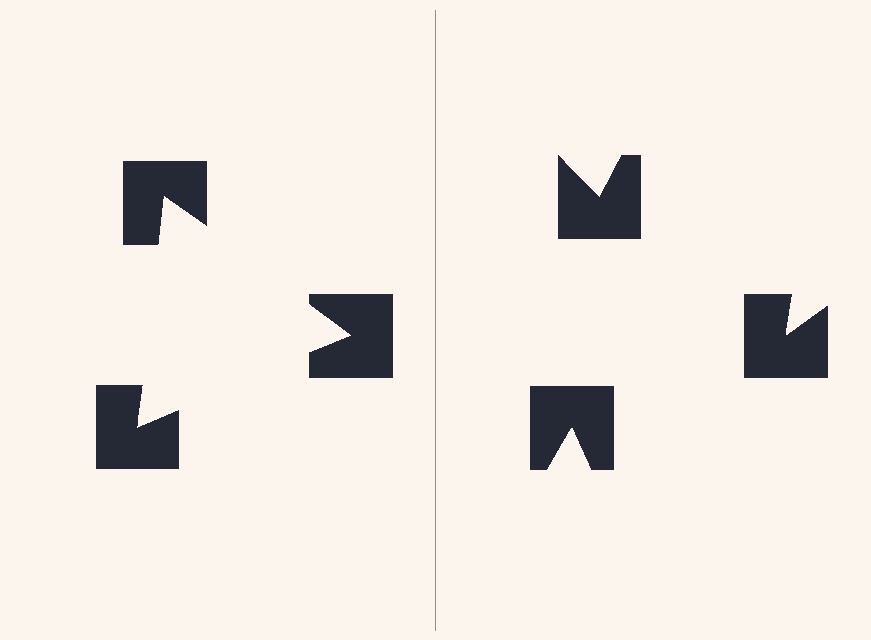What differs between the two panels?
The notched squares are positioned identically on both sides; only the wedge orientations differ. On the left they align to a triangle; on the right they are misaligned.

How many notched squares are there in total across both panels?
6 — 3 on each side.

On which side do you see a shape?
An illusory triangle appears on the left side. On the right side the wedge cuts are rotated, so no coherent shape forms.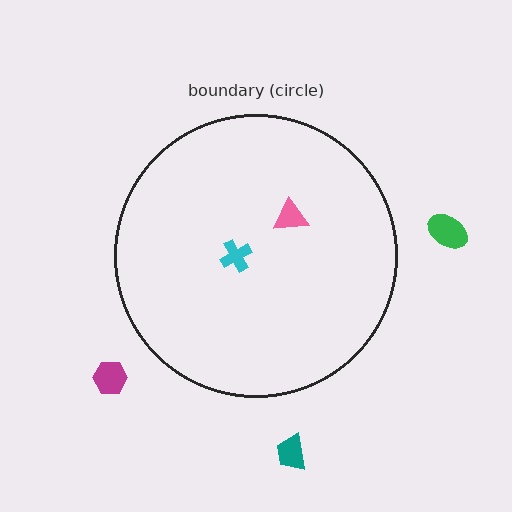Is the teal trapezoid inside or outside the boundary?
Outside.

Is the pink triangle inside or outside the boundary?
Inside.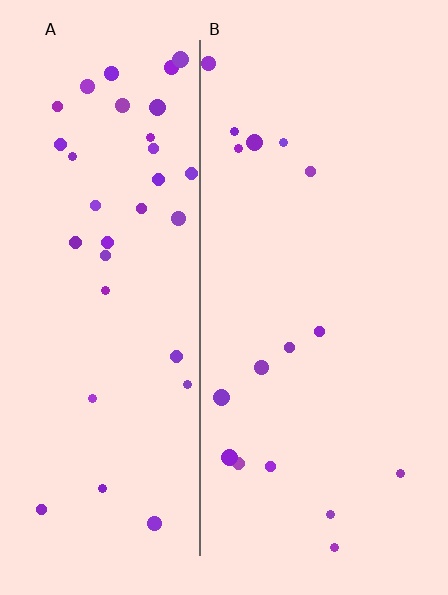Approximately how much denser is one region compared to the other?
Approximately 2.2× — region A over region B.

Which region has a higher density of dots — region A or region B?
A (the left).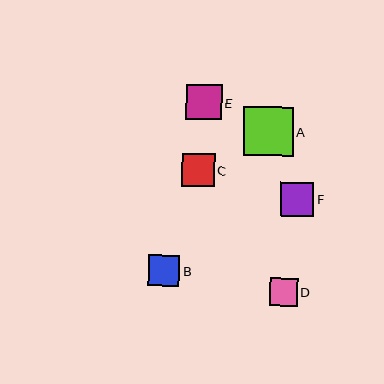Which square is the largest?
Square A is the largest with a size of approximately 49 pixels.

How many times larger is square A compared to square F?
Square A is approximately 1.5 times the size of square F.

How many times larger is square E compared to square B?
Square E is approximately 1.1 times the size of square B.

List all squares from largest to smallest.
From largest to smallest: A, E, F, C, B, D.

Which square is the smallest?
Square D is the smallest with a size of approximately 28 pixels.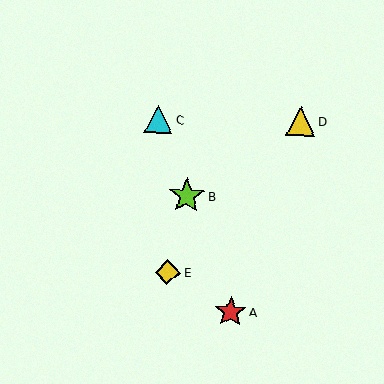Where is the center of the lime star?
The center of the lime star is at (187, 196).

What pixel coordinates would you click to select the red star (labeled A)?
Click at (230, 312) to select the red star A.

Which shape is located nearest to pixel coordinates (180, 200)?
The lime star (labeled B) at (187, 196) is nearest to that location.